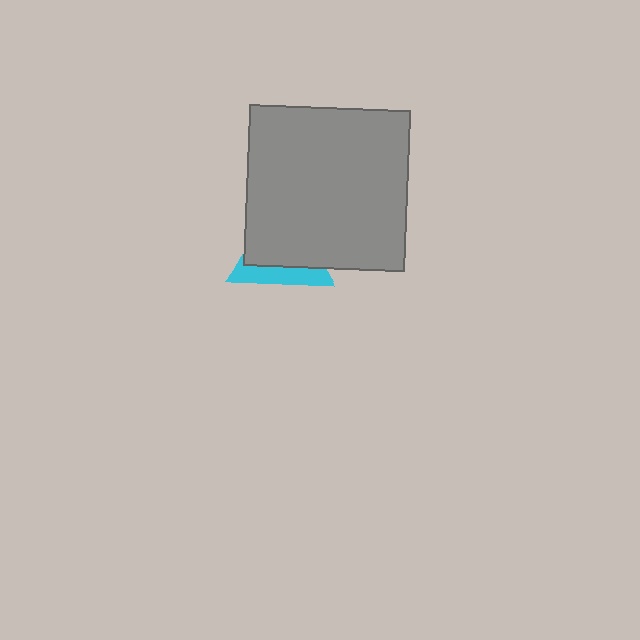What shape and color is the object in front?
The object in front is a gray square.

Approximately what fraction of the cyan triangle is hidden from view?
Roughly 68% of the cyan triangle is hidden behind the gray square.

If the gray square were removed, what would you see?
You would see the complete cyan triangle.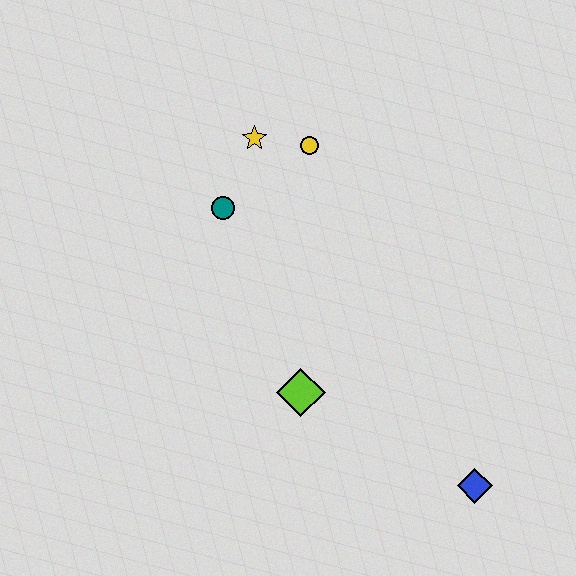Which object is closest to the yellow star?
The yellow circle is closest to the yellow star.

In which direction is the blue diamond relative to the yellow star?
The blue diamond is below the yellow star.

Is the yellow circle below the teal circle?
No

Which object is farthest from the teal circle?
The blue diamond is farthest from the teal circle.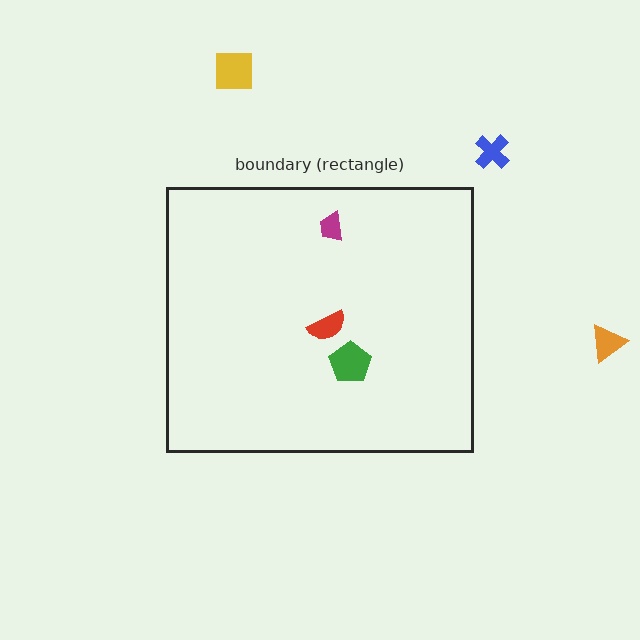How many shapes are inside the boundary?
3 inside, 3 outside.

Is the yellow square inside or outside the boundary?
Outside.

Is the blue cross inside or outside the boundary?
Outside.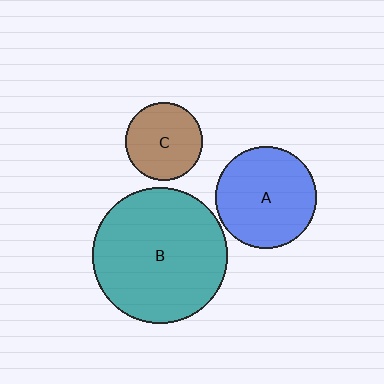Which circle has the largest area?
Circle B (teal).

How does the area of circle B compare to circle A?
Approximately 1.8 times.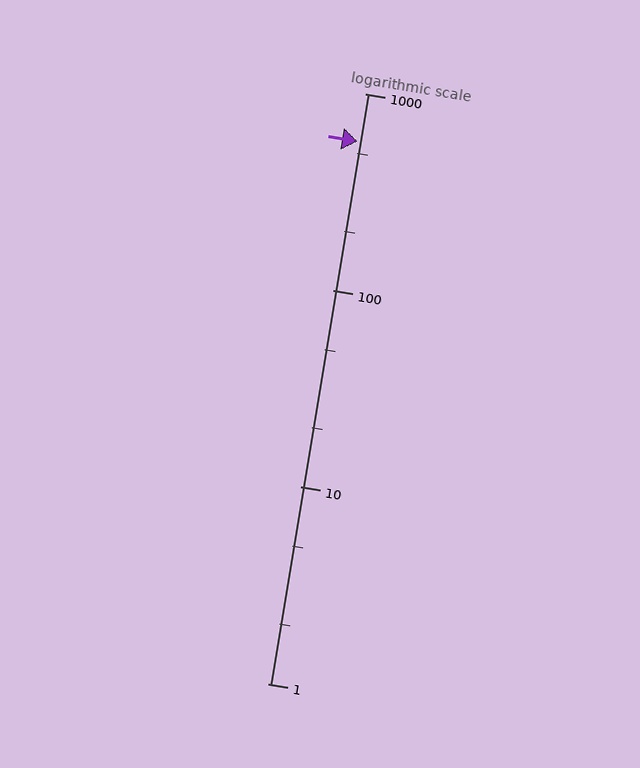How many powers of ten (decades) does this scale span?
The scale spans 3 decades, from 1 to 1000.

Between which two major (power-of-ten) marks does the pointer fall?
The pointer is between 100 and 1000.